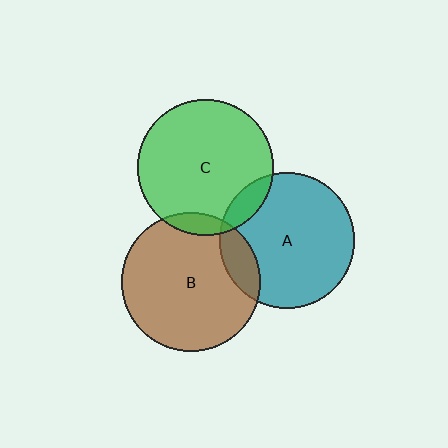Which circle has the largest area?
Circle B (brown).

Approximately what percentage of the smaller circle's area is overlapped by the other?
Approximately 10%.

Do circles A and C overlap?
Yes.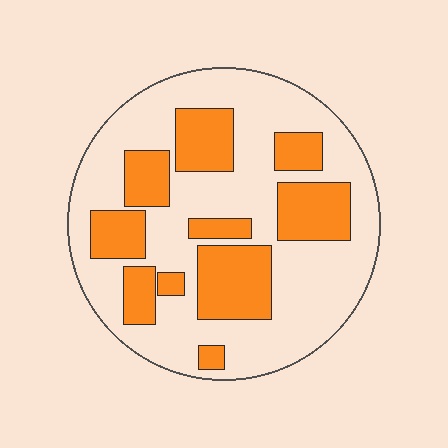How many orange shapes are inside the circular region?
10.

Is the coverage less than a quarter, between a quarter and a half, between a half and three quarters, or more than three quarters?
Between a quarter and a half.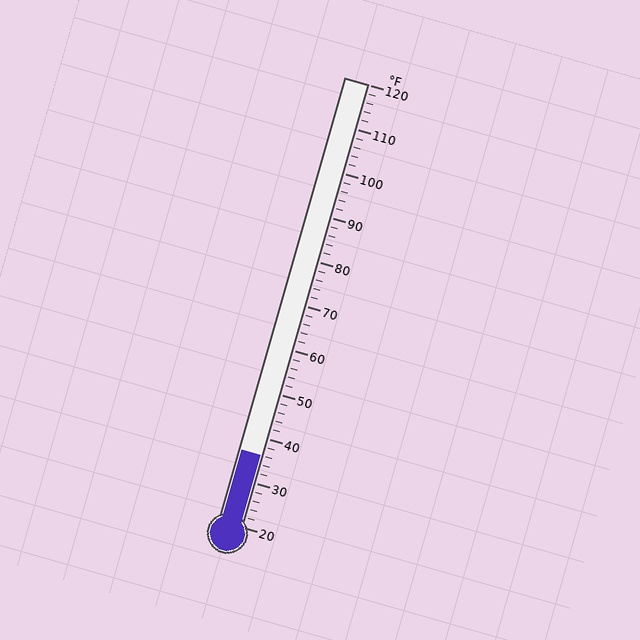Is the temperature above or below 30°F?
The temperature is above 30°F.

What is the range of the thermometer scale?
The thermometer scale ranges from 20°F to 120°F.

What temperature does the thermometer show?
The thermometer shows approximately 36°F.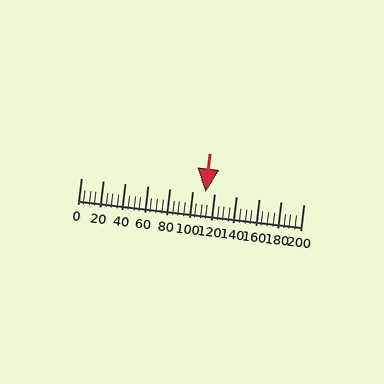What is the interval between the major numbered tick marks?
The major tick marks are spaced 20 units apart.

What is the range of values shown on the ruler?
The ruler shows values from 0 to 200.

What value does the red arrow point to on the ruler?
The red arrow points to approximately 112.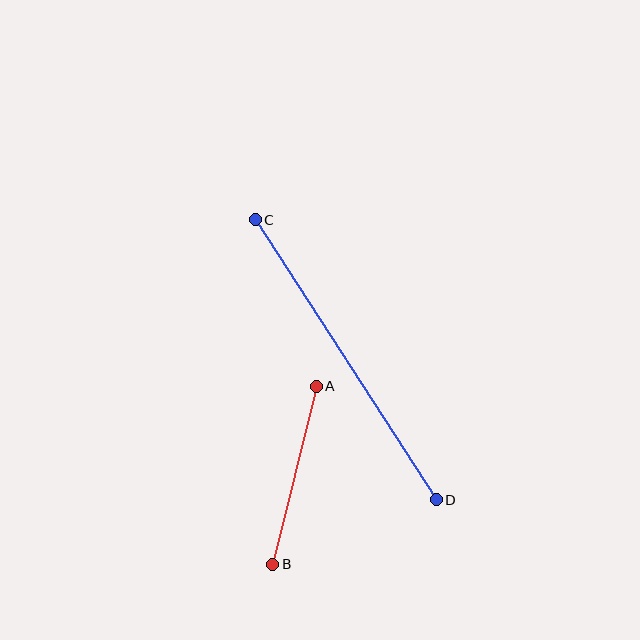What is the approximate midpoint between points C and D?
The midpoint is at approximately (346, 360) pixels.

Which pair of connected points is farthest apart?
Points C and D are farthest apart.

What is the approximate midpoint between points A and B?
The midpoint is at approximately (294, 475) pixels.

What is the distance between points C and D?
The distance is approximately 334 pixels.